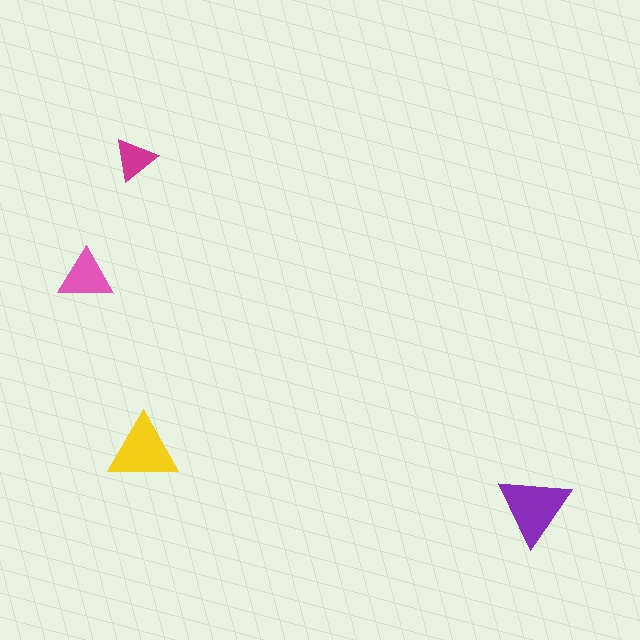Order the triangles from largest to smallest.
the purple one, the yellow one, the pink one, the magenta one.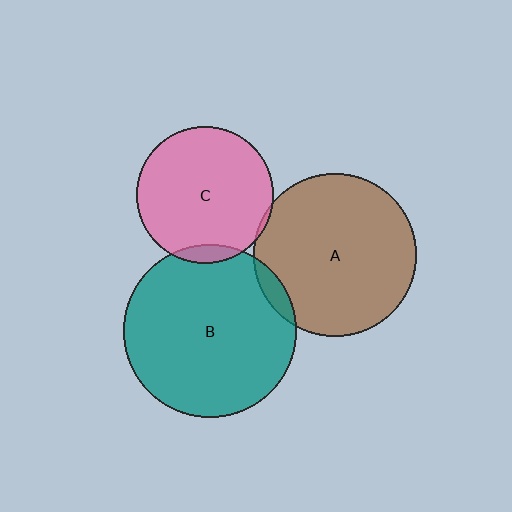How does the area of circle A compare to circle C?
Approximately 1.4 times.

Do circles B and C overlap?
Yes.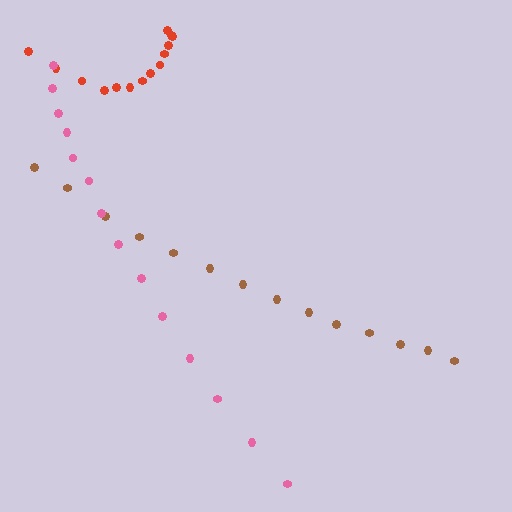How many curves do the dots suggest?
There are 3 distinct paths.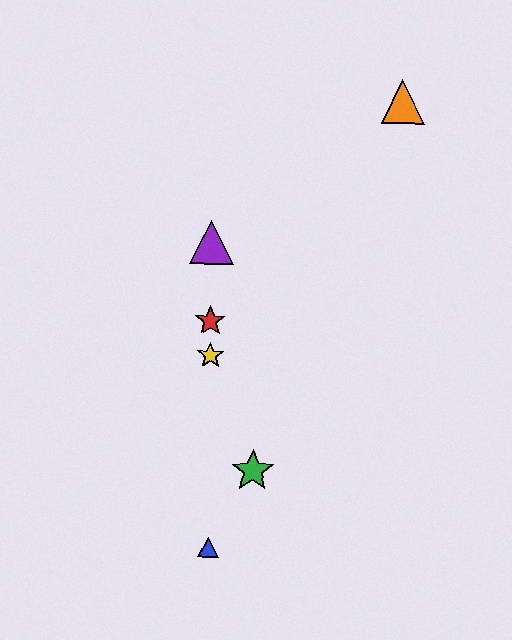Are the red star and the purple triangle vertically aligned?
Yes, both are at x≈210.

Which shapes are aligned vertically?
The red star, the blue triangle, the yellow star, the purple triangle are aligned vertically.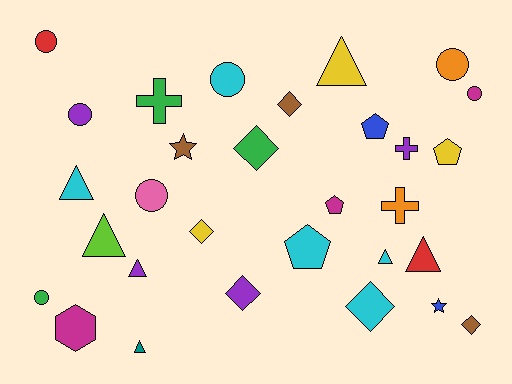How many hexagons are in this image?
There is 1 hexagon.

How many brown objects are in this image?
There are 3 brown objects.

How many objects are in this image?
There are 30 objects.